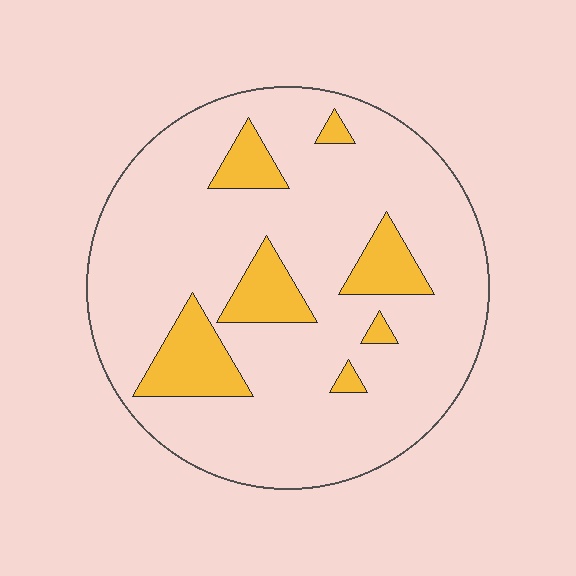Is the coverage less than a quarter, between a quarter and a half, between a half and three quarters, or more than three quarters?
Less than a quarter.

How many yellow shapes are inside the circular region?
7.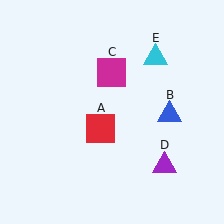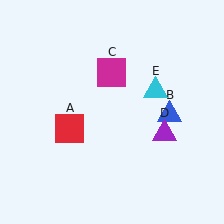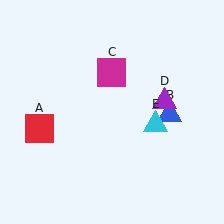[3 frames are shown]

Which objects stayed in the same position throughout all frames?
Blue triangle (object B) and magenta square (object C) remained stationary.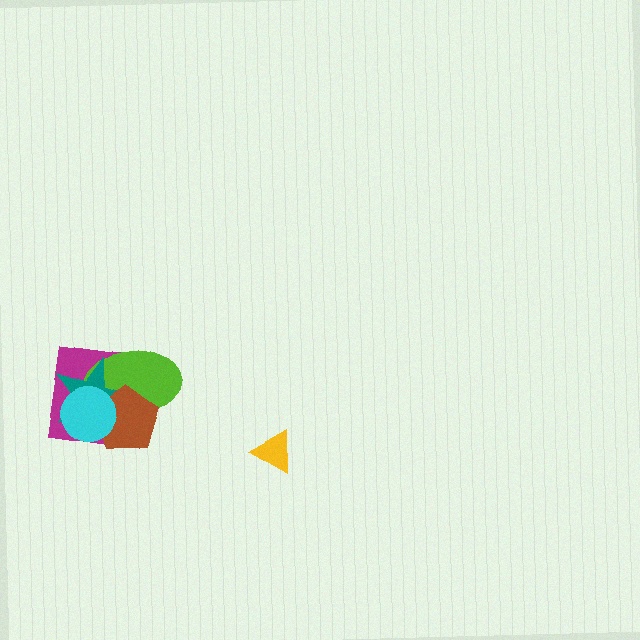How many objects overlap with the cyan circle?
4 objects overlap with the cyan circle.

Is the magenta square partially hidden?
Yes, it is partially covered by another shape.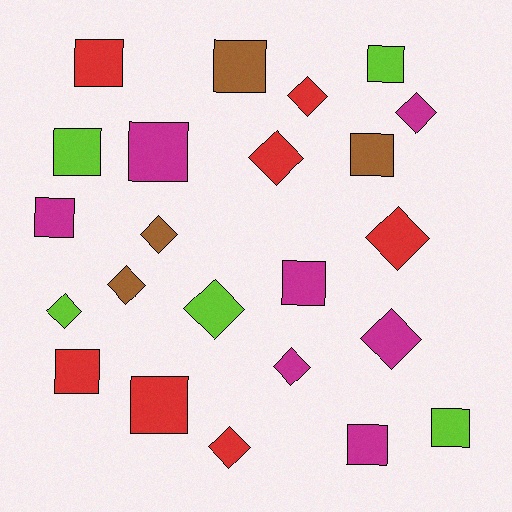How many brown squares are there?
There are 2 brown squares.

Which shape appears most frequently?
Square, with 12 objects.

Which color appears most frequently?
Magenta, with 7 objects.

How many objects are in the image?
There are 23 objects.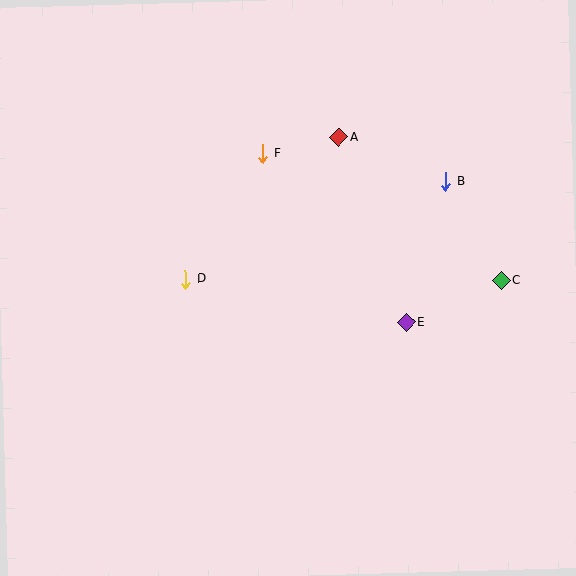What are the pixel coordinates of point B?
Point B is at (446, 181).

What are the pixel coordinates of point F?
Point F is at (263, 153).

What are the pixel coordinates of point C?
Point C is at (501, 280).